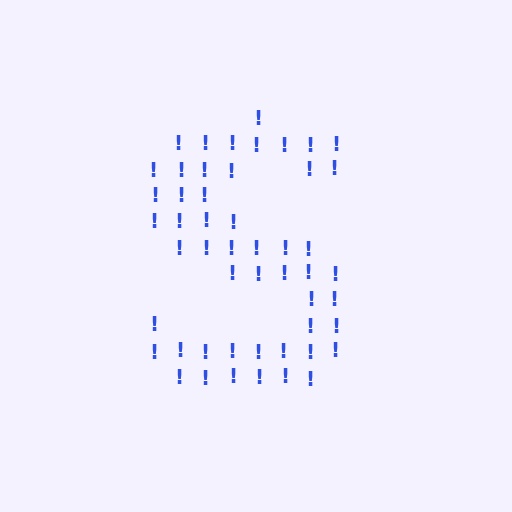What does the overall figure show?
The overall figure shows the letter S.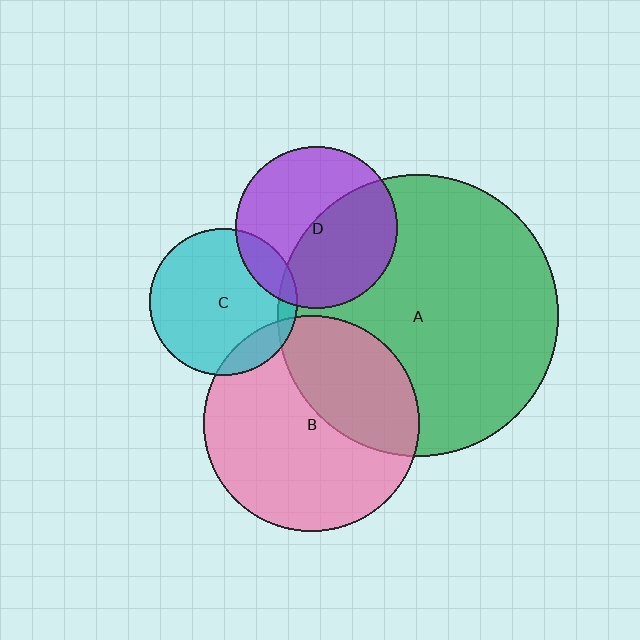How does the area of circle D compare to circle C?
Approximately 1.2 times.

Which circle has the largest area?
Circle A (green).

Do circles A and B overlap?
Yes.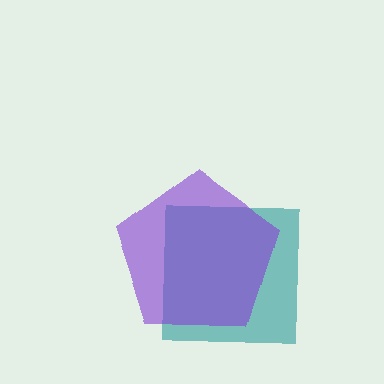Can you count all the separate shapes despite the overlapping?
Yes, there are 2 separate shapes.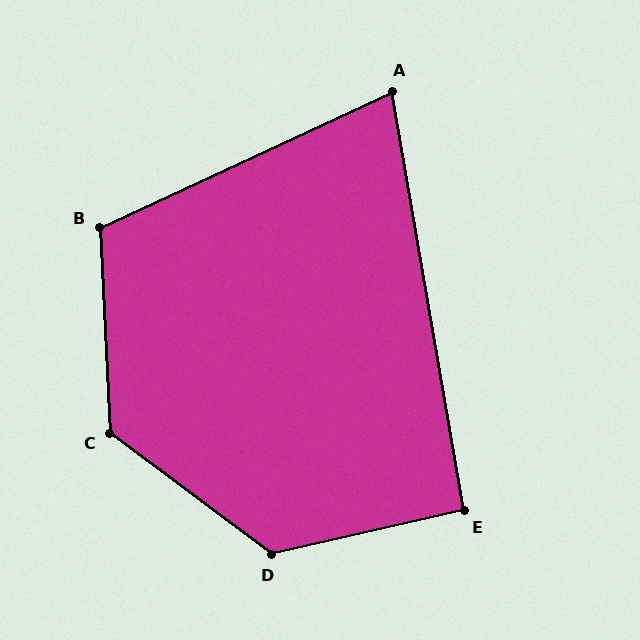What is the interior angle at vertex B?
Approximately 112 degrees (obtuse).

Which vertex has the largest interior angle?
D, at approximately 131 degrees.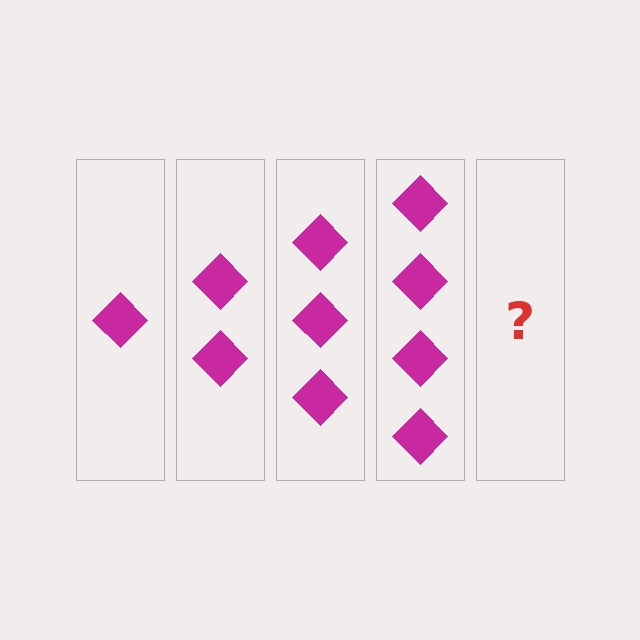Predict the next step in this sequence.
The next step is 5 diamonds.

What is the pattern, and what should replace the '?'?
The pattern is that each step adds one more diamond. The '?' should be 5 diamonds.